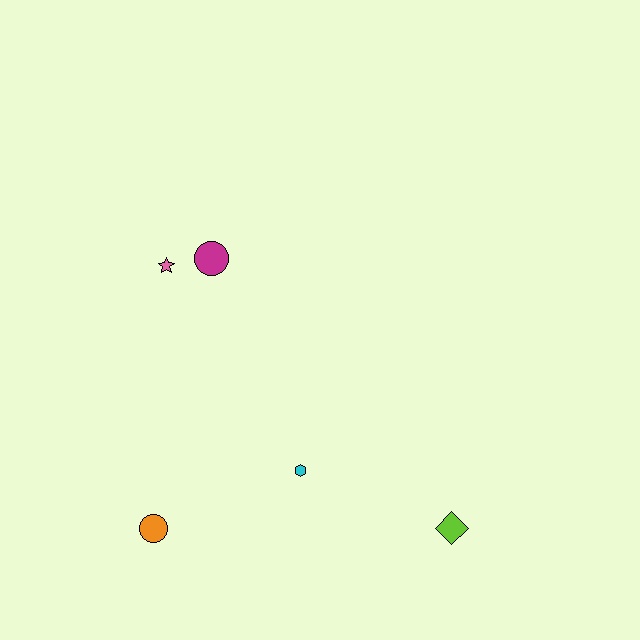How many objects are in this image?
There are 5 objects.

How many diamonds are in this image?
There is 1 diamond.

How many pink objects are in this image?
There is 1 pink object.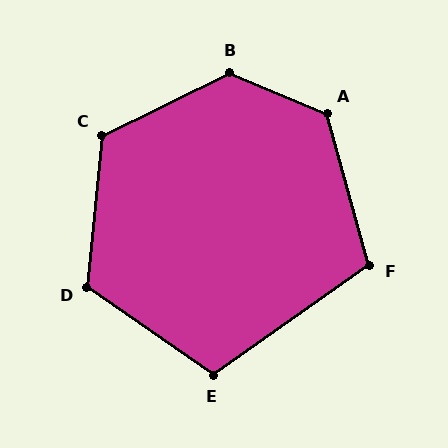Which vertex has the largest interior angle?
B, at approximately 131 degrees.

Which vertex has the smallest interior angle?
F, at approximately 109 degrees.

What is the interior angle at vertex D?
Approximately 119 degrees (obtuse).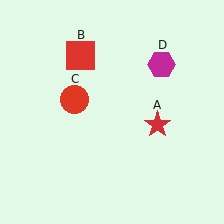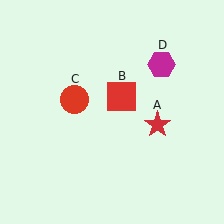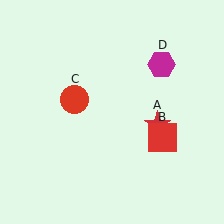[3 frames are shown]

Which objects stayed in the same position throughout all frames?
Red star (object A) and red circle (object C) and magenta hexagon (object D) remained stationary.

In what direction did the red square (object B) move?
The red square (object B) moved down and to the right.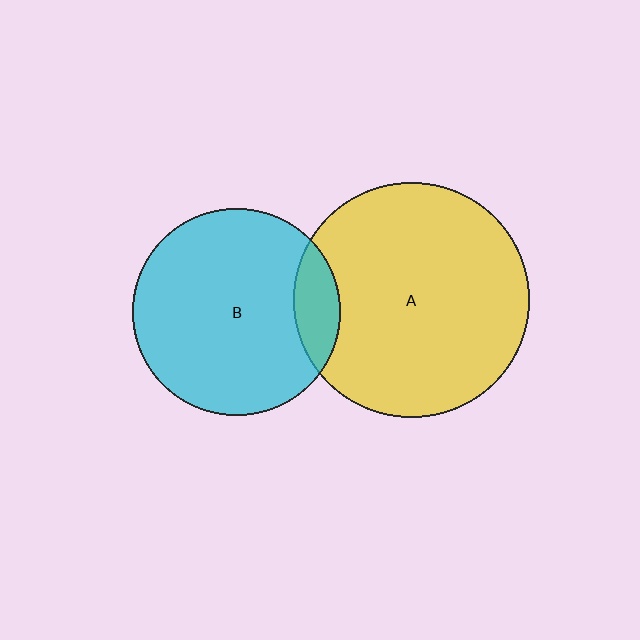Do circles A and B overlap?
Yes.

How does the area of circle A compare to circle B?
Approximately 1.3 times.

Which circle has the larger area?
Circle A (yellow).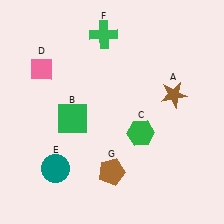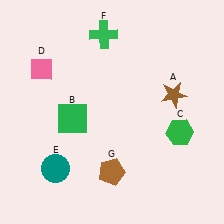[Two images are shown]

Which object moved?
The green hexagon (C) moved right.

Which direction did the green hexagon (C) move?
The green hexagon (C) moved right.